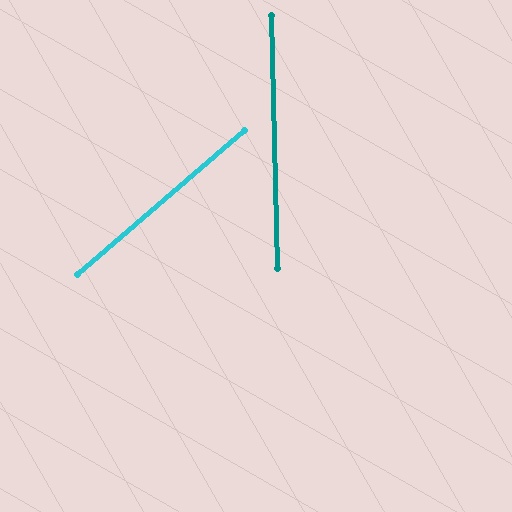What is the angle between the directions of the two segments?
Approximately 51 degrees.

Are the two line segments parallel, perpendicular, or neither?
Neither parallel nor perpendicular — they differ by about 51°.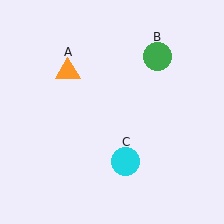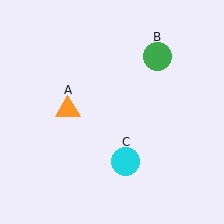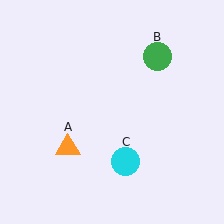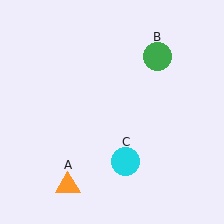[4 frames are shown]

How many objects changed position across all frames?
1 object changed position: orange triangle (object A).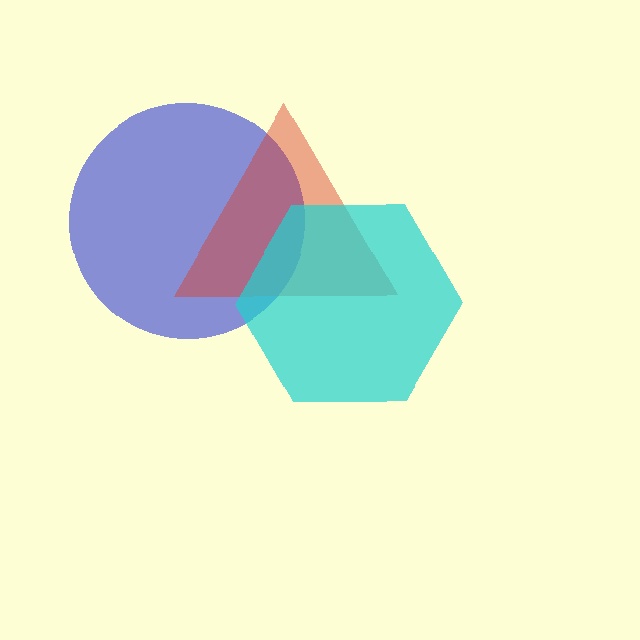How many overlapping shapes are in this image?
There are 3 overlapping shapes in the image.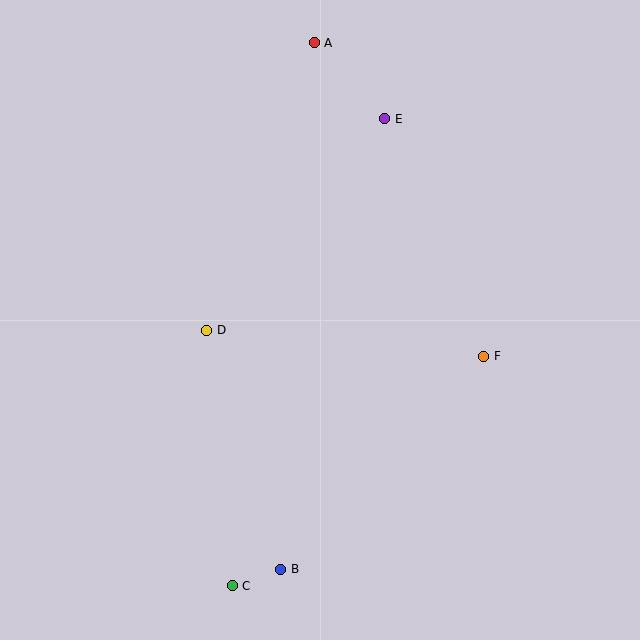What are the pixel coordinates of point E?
Point E is at (385, 119).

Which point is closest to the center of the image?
Point D at (207, 330) is closest to the center.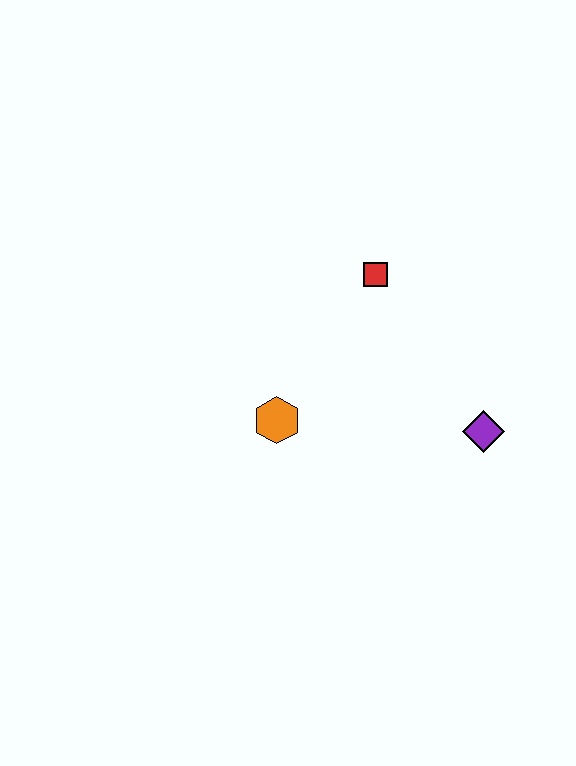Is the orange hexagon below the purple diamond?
No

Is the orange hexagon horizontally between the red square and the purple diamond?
No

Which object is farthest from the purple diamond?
The orange hexagon is farthest from the purple diamond.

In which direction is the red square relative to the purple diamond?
The red square is above the purple diamond.